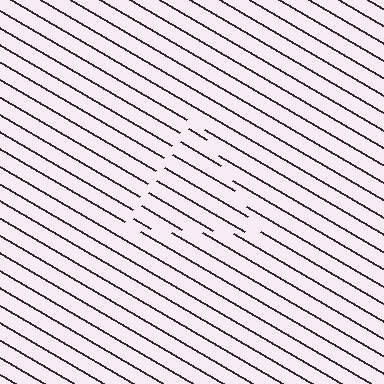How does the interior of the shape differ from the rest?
The interior of the shape contains the same grating, shifted by half a period — the contour is defined by the phase discontinuity where line-ends from the inner and outer gratings abut.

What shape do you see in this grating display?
An illusory triangle. The interior of the shape contains the same grating, shifted by half a period — the contour is defined by the phase discontinuity where line-ends from the inner and outer gratings abut.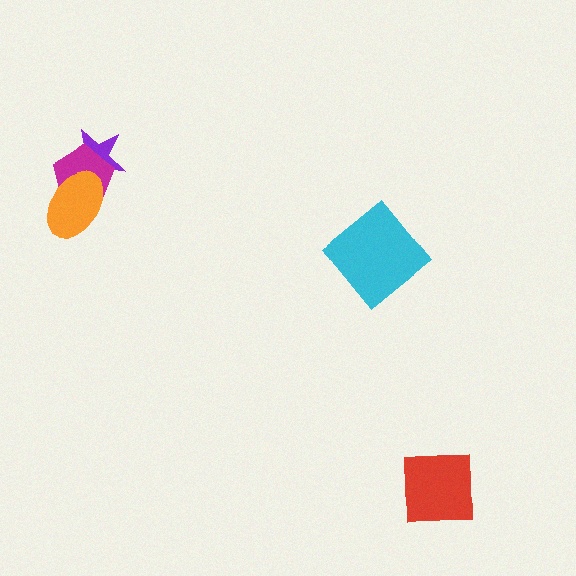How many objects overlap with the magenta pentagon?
2 objects overlap with the magenta pentagon.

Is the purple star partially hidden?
Yes, it is partially covered by another shape.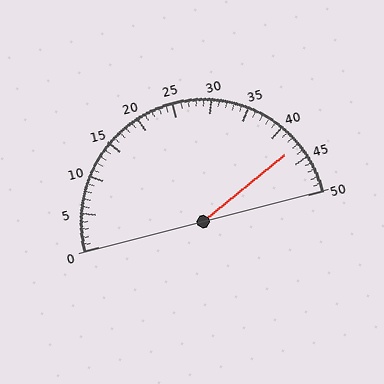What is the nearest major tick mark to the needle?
The nearest major tick mark is 45.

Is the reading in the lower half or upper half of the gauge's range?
The reading is in the upper half of the range (0 to 50).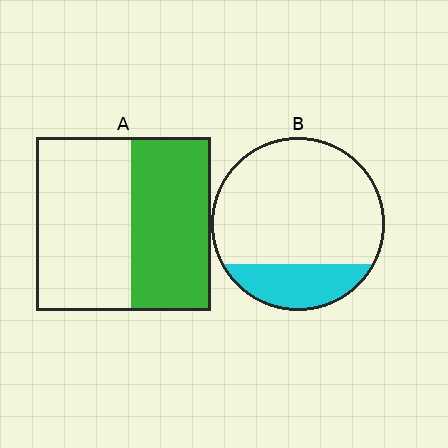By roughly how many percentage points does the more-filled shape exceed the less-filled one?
By roughly 25 percentage points (A over B).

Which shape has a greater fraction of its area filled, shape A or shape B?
Shape A.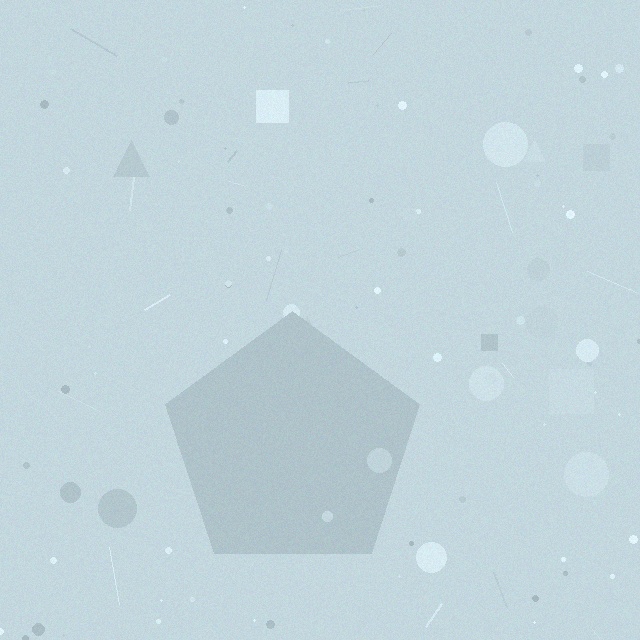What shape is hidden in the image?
A pentagon is hidden in the image.